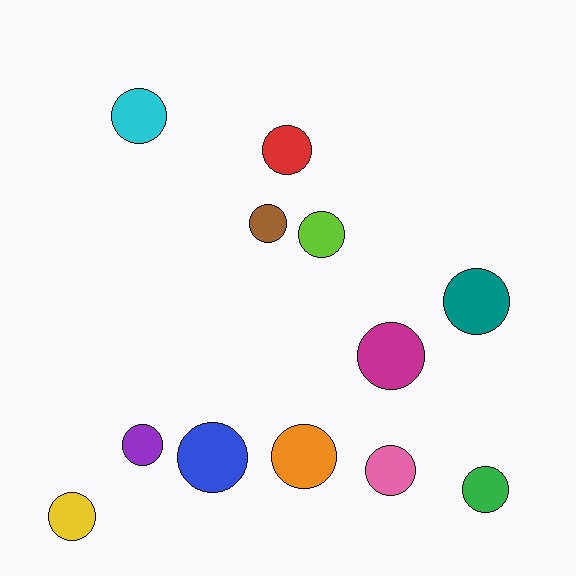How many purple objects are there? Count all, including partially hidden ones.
There is 1 purple object.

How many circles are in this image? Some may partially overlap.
There are 12 circles.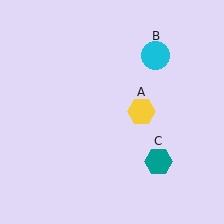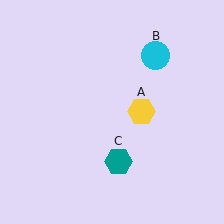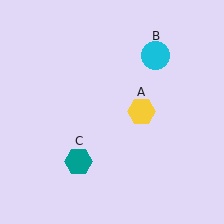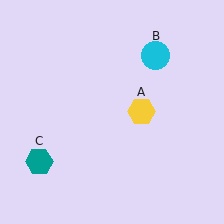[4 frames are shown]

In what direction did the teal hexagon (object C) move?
The teal hexagon (object C) moved left.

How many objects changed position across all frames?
1 object changed position: teal hexagon (object C).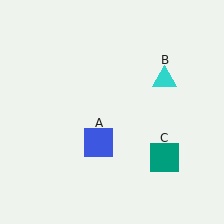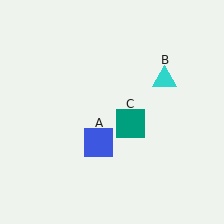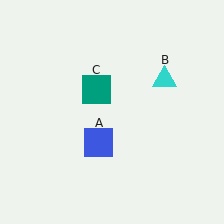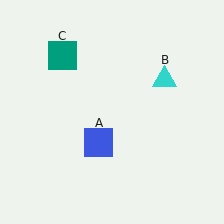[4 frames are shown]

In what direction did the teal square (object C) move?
The teal square (object C) moved up and to the left.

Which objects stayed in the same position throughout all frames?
Blue square (object A) and cyan triangle (object B) remained stationary.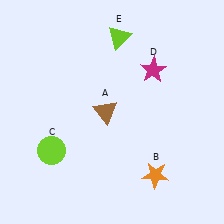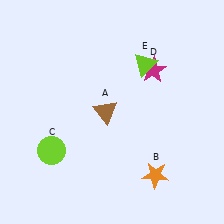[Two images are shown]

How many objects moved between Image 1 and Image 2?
1 object moved between the two images.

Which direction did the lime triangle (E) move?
The lime triangle (E) moved down.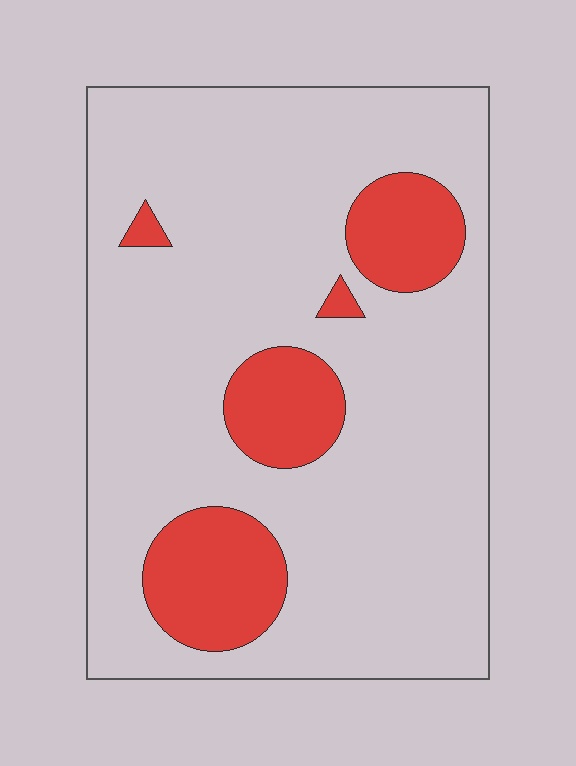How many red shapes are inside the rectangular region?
5.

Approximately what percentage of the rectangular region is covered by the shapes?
Approximately 20%.